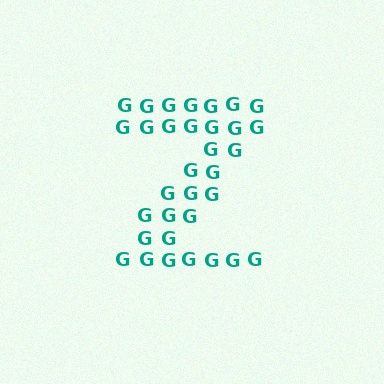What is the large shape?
The large shape is the letter Z.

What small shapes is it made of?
It is made of small letter G's.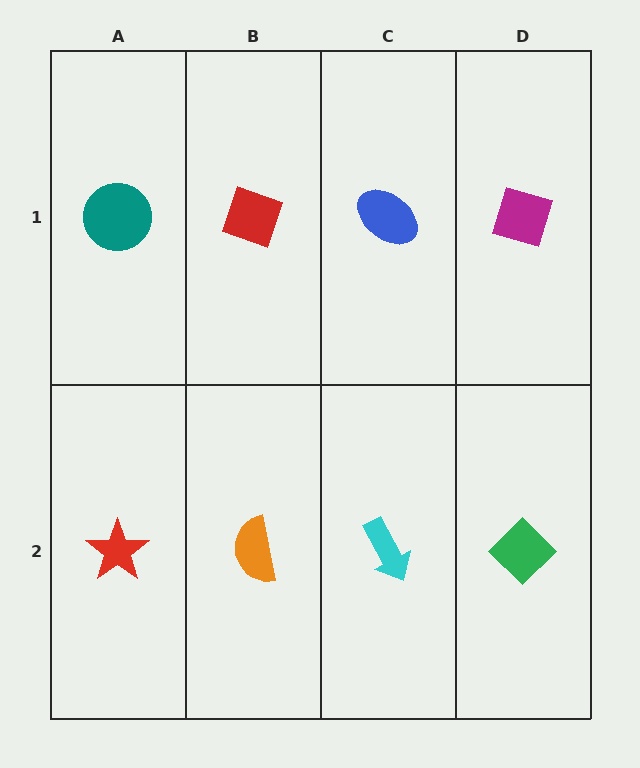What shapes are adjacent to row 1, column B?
An orange semicircle (row 2, column B), a teal circle (row 1, column A), a blue ellipse (row 1, column C).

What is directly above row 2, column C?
A blue ellipse.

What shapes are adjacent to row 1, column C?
A cyan arrow (row 2, column C), a red diamond (row 1, column B), a magenta diamond (row 1, column D).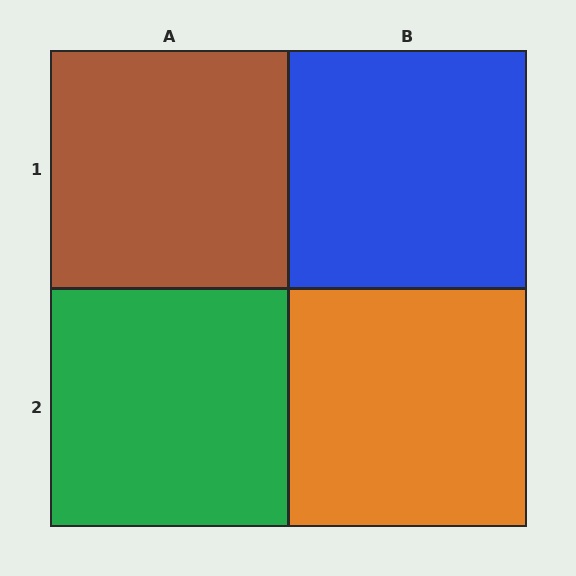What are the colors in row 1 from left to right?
Brown, blue.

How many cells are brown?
1 cell is brown.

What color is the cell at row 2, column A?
Green.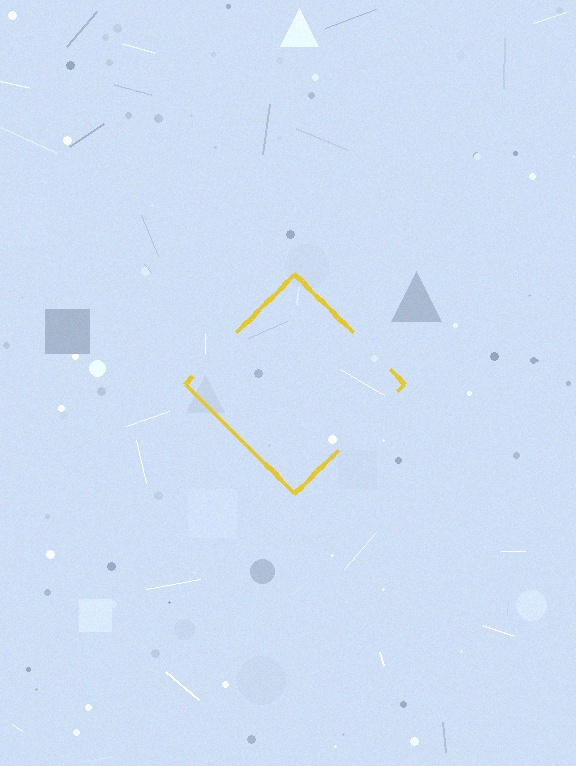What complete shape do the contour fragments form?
The contour fragments form a diamond.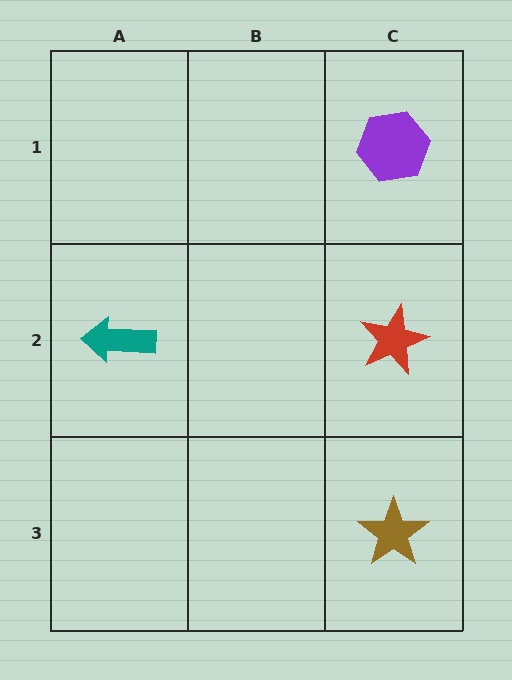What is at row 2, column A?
A teal arrow.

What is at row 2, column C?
A red star.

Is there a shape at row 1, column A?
No, that cell is empty.